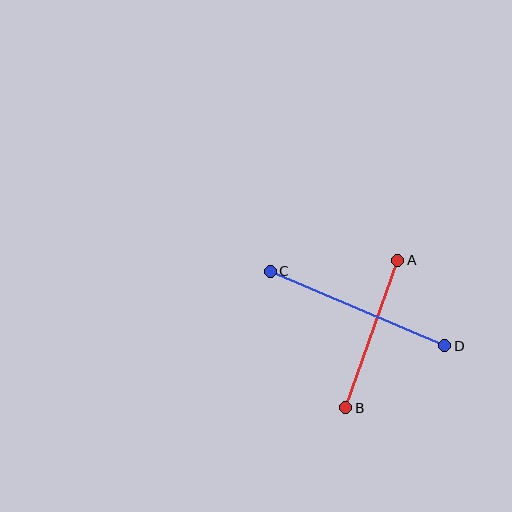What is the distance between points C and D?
The distance is approximately 190 pixels.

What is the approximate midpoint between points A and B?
The midpoint is at approximately (372, 334) pixels.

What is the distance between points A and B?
The distance is approximately 156 pixels.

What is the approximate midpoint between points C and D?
The midpoint is at approximately (357, 308) pixels.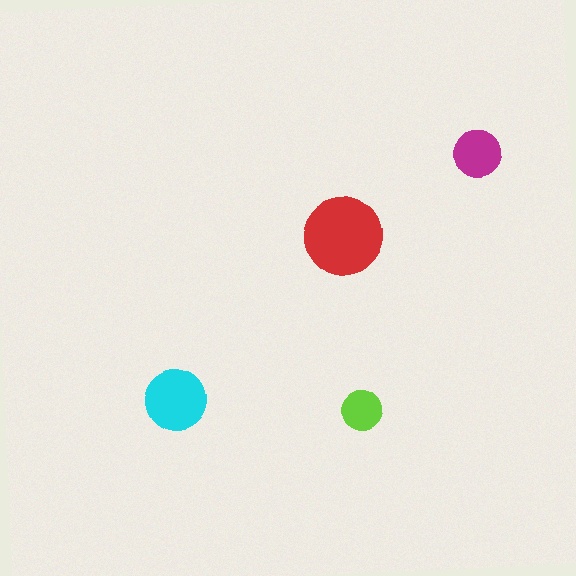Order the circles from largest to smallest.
the red one, the cyan one, the magenta one, the lime one.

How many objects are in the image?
There are 4 objects in the image.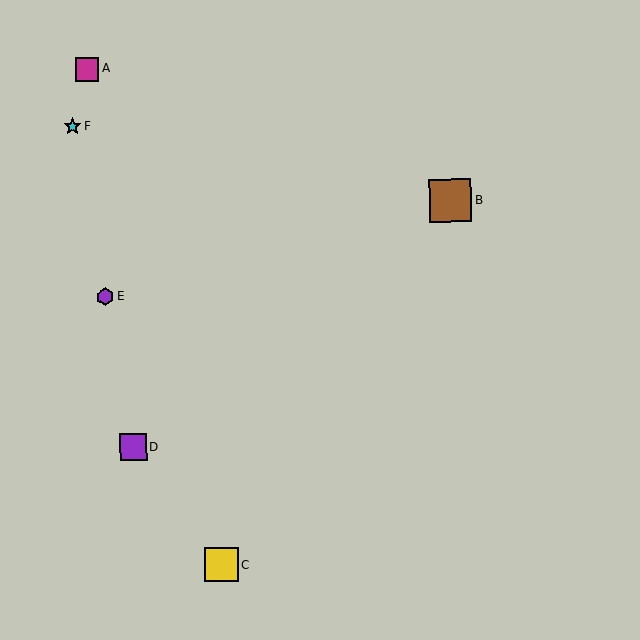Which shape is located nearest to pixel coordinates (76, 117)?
The cyan star (labeled F) at (72, 126) is nearest to that location.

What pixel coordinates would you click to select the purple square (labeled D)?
Click at (133, 447) to select the purple square D.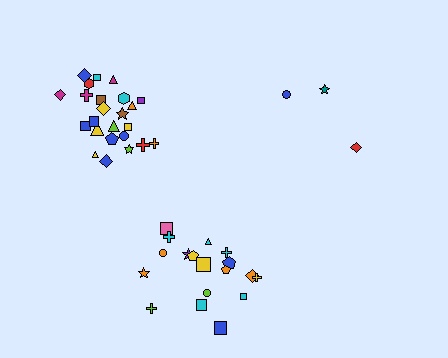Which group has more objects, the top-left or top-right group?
The top-left group.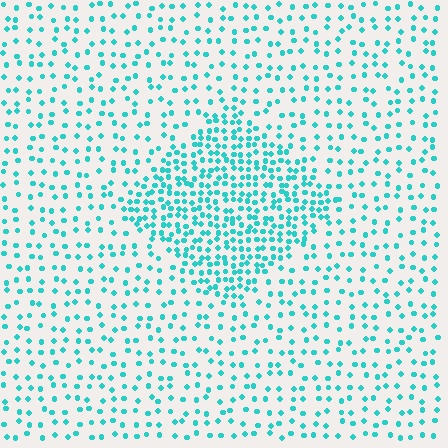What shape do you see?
I see a diamond.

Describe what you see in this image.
The image contains small cyan elements arranged at two different densities. A diamond-shaped region is visible where the elements are more densely packed than the surrounding area.